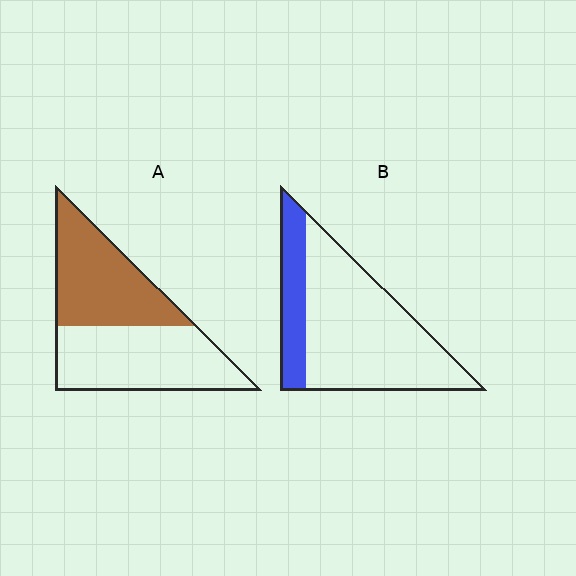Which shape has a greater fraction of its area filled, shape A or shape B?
Shape A.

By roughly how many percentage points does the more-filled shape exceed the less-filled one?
By roughly 25 percentage points (A over B).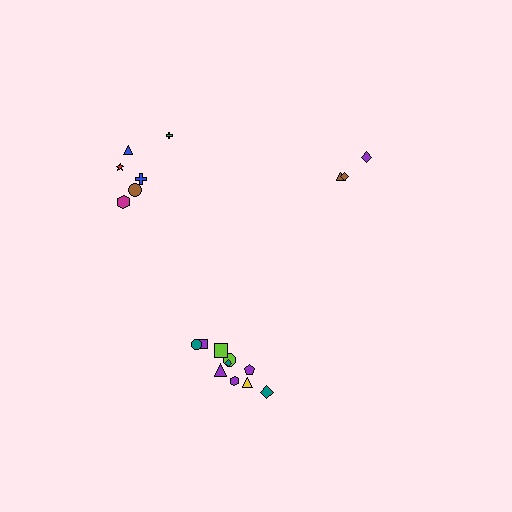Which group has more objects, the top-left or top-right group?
The top-left group.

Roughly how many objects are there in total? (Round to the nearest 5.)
Roughly 20 objects in total.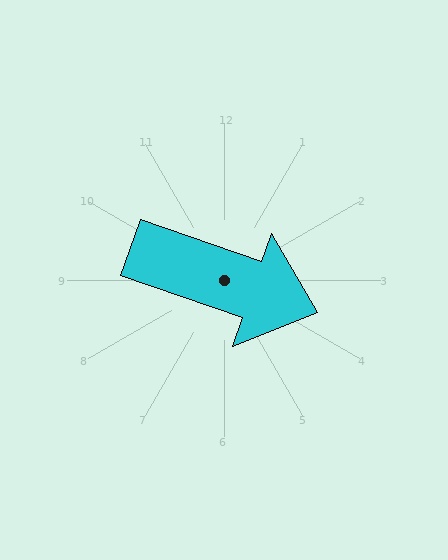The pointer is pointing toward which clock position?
Roughly 4 o'clock.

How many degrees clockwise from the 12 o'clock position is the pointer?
Approximately 109 degrees.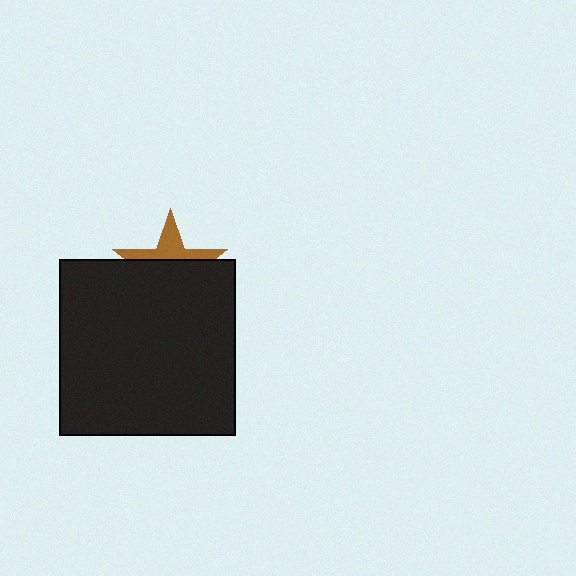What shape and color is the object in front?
The object in front is a black square.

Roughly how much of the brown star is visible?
A small part of it is visible (roughly 38%).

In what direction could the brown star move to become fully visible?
The brown star could move up. That would shift it out from behind the black square entirely.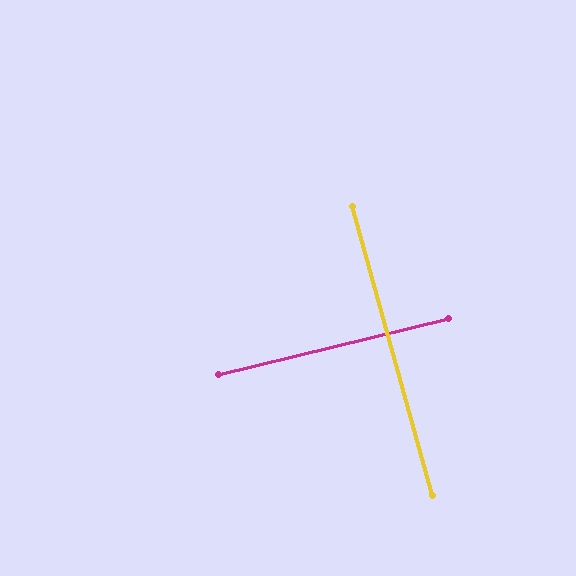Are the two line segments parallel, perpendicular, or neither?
Perpendicular — they meet at approximately 88°.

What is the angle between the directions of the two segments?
Approximately 88 degrees.